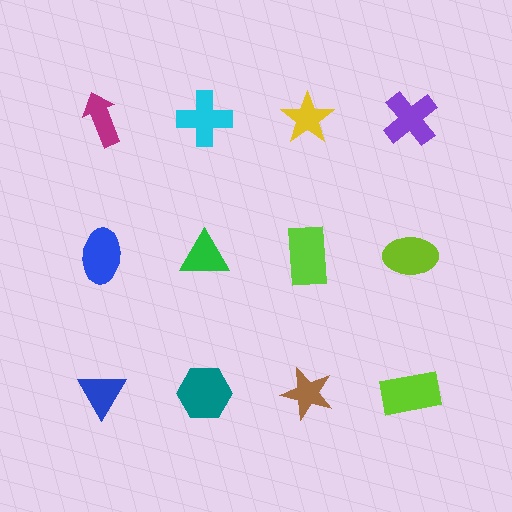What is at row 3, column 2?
A teal hexagon.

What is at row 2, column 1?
A blue ellipse.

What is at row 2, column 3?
A lime rectangle.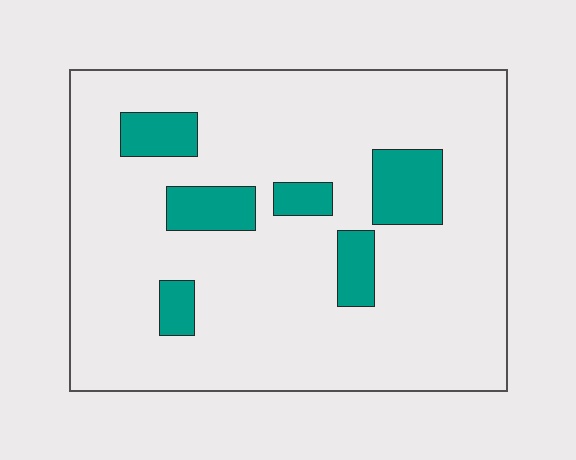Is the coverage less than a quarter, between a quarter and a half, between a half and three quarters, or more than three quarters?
Less than a quarter.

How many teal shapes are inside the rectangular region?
6.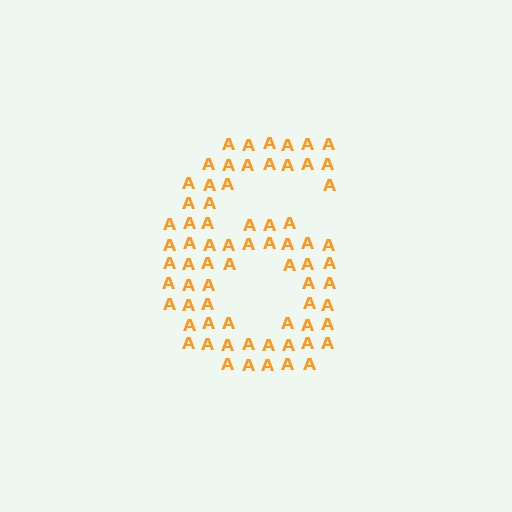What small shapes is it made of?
It is made of small letter A's.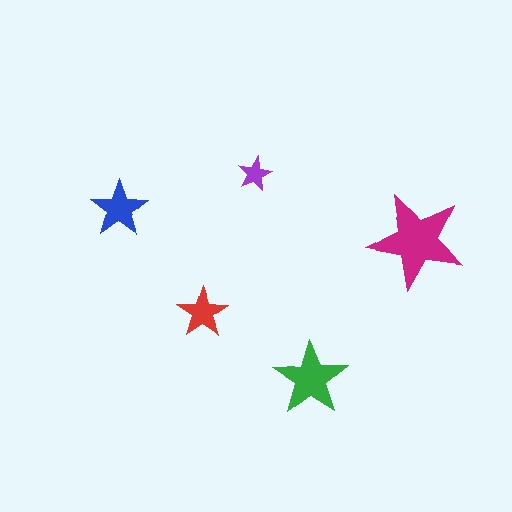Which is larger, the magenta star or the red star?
The magenta one.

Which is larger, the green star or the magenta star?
The magenta one.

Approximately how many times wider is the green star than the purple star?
About 2 times wider.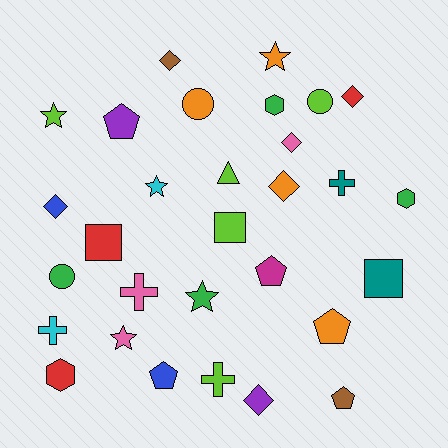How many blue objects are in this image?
There are 2 blue objects.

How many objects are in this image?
There are 30 objects.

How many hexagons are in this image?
There are 3 hexagons.